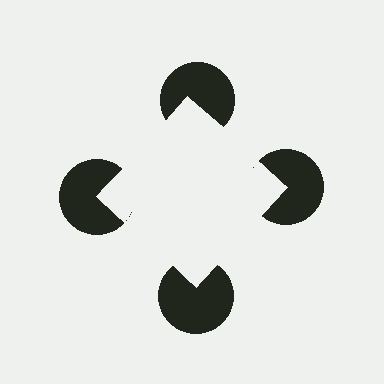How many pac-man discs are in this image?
There are 4 — one at each vertex of the illusory square.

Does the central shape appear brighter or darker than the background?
It typically appears slightly brighter than the background, even though no actual brightness change is drawn.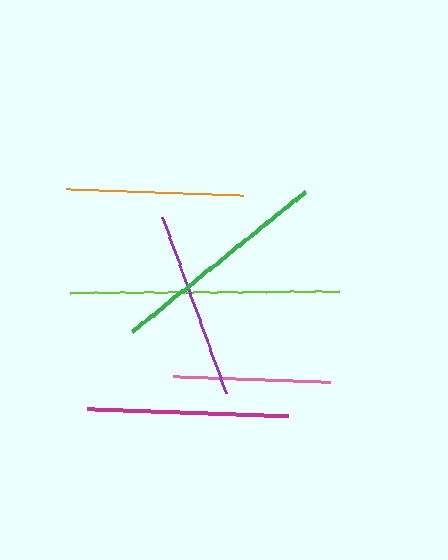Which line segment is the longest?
The lime line is the longest at approximately 269 pixels.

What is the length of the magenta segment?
The magenta segment is approximately 201 pixels long.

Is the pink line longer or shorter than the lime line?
The lime line is longer than the pink line.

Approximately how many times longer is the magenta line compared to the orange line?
The magenta line is approximately 1.1 times the length of the orange line.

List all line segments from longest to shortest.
From longest to shortest: lime, green, magenta, purple, orange, pink.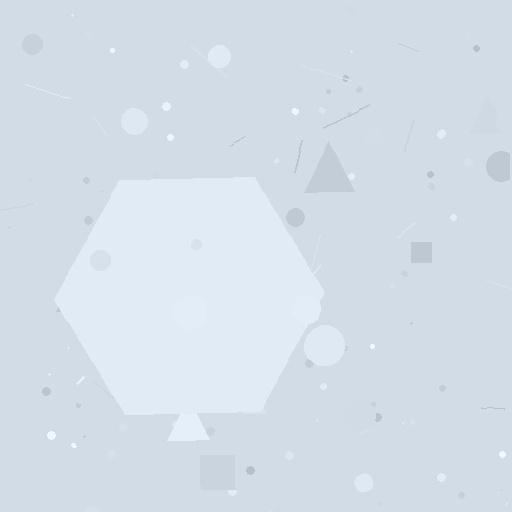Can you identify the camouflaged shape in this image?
The camouflaged shape is a hexagon.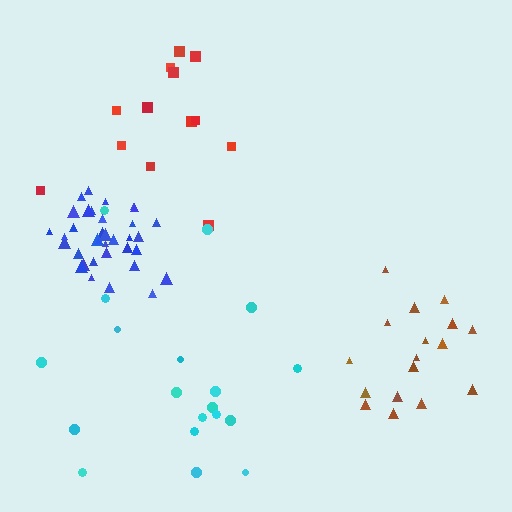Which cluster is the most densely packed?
Blue.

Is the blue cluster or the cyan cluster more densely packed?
Blue.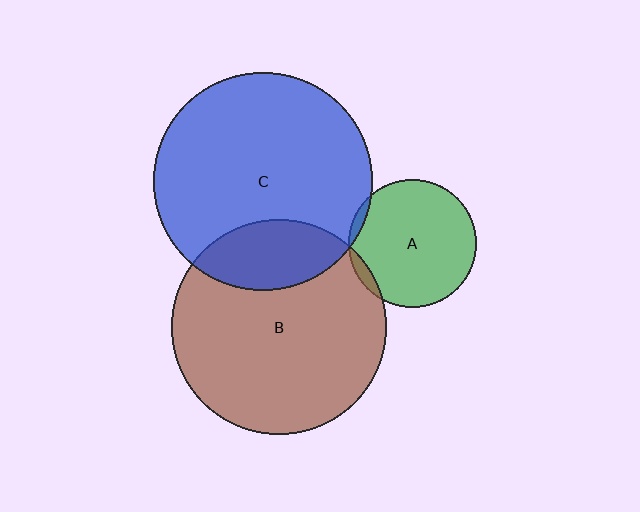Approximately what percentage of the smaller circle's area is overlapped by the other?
Approximately 5%.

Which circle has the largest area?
Circle C (blue).